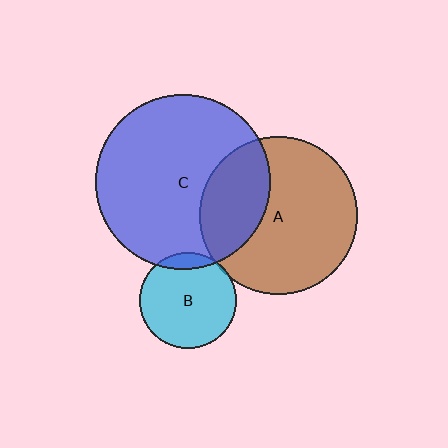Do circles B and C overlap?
Yes.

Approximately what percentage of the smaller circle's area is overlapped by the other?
Approximately 10%.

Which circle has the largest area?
Circle C (blue).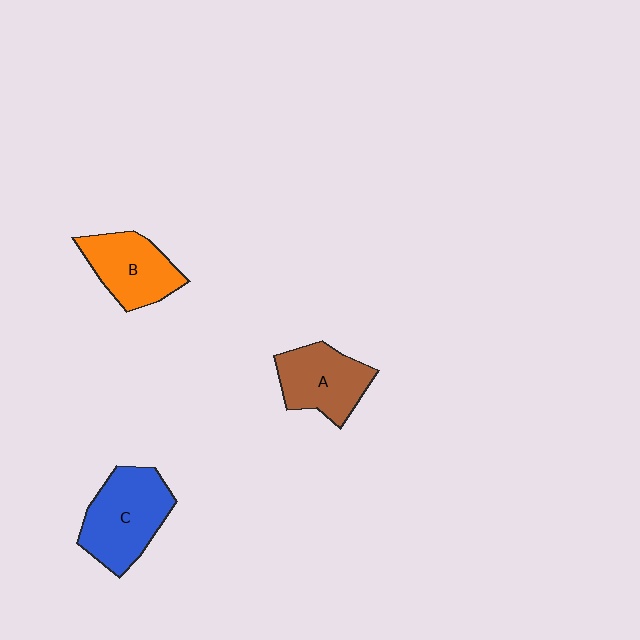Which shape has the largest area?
Shape C (blue).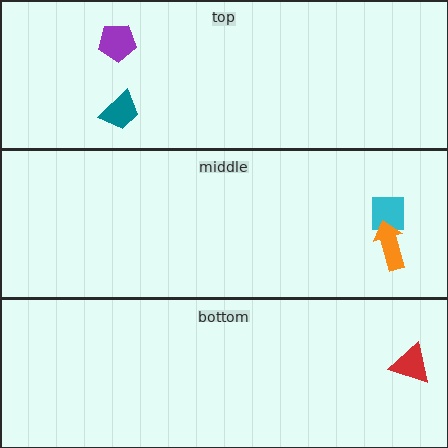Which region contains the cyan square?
The middle region.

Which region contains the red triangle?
The bottom region.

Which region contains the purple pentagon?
The top region.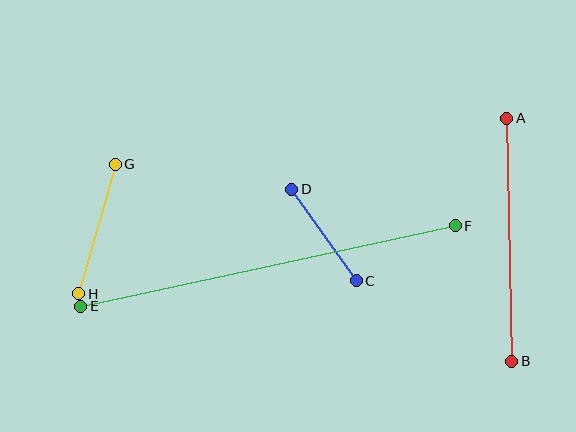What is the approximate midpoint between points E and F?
The midpoint is at approximately (268, 266) pixels.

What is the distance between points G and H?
The distance is approximately 134 pixels.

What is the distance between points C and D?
The distance is approximately 112 pixels.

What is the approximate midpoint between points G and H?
The midpoint is at approximately (97, 229) pixels.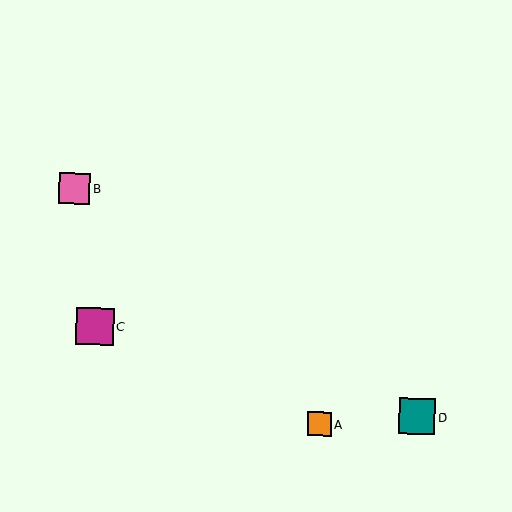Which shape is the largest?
The magenta square (labeled C) is the largest.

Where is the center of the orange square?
The center of the orange square is at (319, 424).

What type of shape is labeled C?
Shape C is a magenta square.